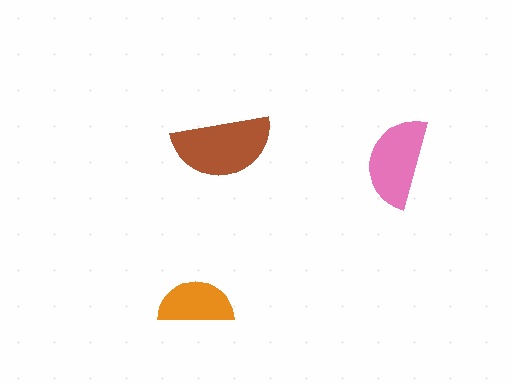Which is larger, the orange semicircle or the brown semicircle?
The brown one.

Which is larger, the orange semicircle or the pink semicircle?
The pink one.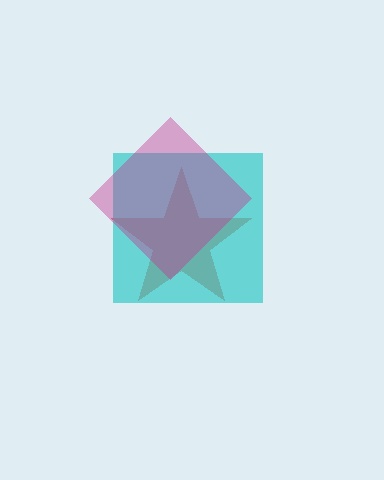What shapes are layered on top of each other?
The layered shapes are: a red star, a cyan square, a magenta diamond.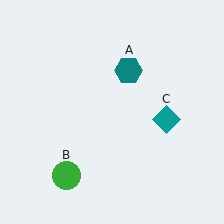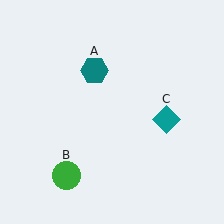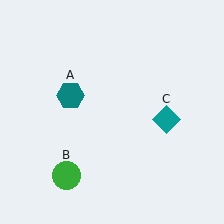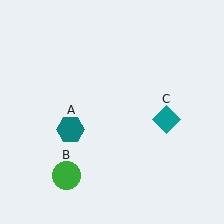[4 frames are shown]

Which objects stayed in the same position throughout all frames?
Green circle (object B) and teal diamond (object C) remained stationary.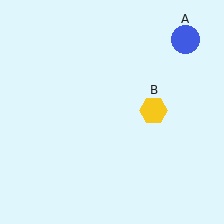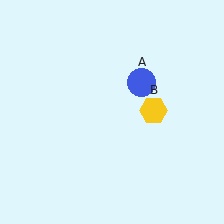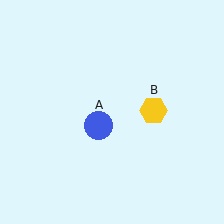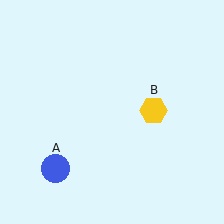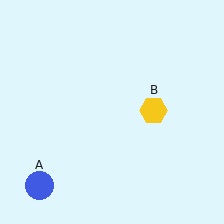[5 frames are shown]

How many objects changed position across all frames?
1 object changed position: blue circle (object A).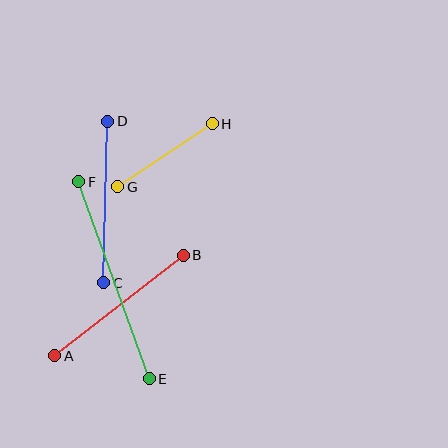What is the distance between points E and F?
The distance is approximately 209 pixels.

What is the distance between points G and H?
The distance is approximately 114 pixels.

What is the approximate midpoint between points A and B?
The midpoint is at approximately (119, 305) pixels.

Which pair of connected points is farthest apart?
Points E and F are farthest apart.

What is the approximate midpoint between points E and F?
The midpoint is at approximately (114, 280) pixels.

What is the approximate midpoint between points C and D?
The midpoint is at approximately (106, 202) pixels.